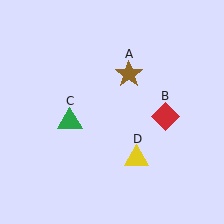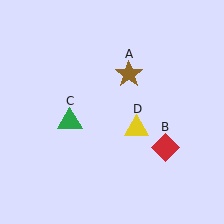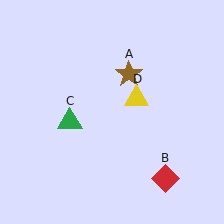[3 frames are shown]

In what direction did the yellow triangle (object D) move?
The yellow triangle (object D) moved up.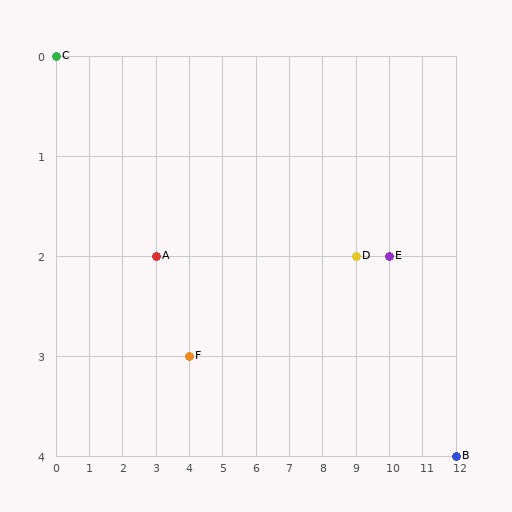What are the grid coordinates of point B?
Point B is at grid coordinates (12, 4).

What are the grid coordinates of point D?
Point D is at grid coordinates (9, 2).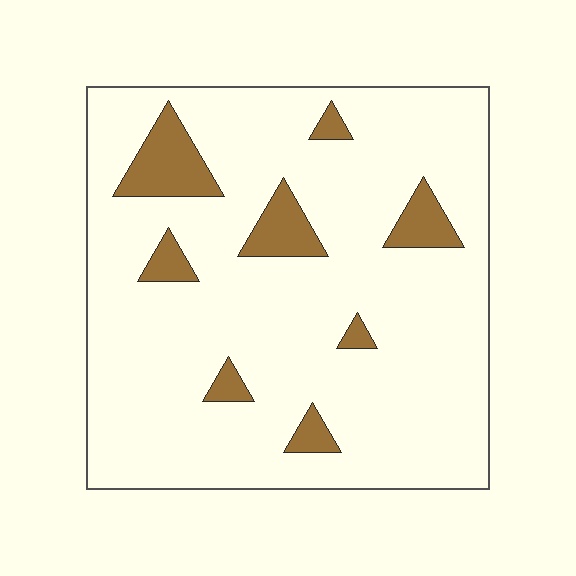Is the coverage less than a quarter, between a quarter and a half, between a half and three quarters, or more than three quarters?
Less than a quarter.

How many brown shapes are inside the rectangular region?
8.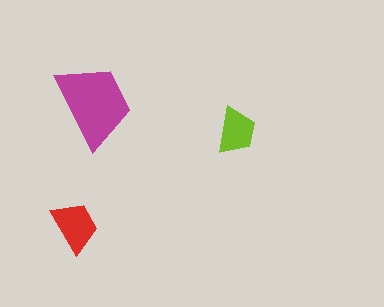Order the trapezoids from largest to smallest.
the magenta one, the red one, the lime one.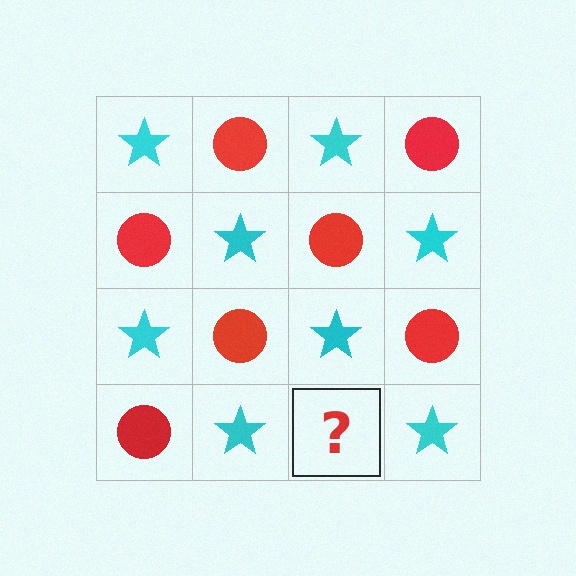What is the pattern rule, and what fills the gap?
The rule is that it alternates cyan star and red circle in a checkerboard pattern. The gap should be filled with a red circle.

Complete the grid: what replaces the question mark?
The question mark should be replaced with a red circle.